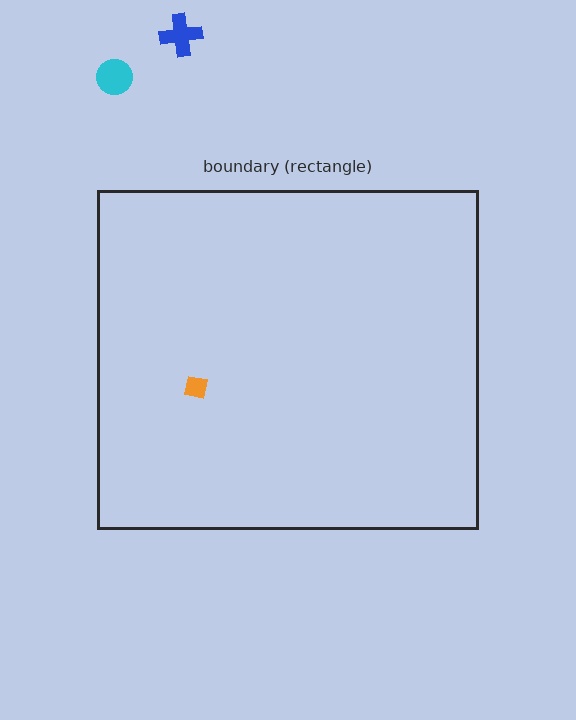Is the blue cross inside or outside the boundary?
Outside.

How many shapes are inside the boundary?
1 inside, 2 outside.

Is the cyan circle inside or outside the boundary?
Outside.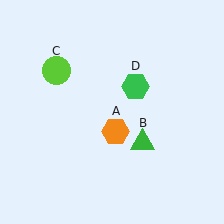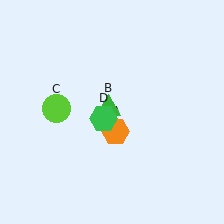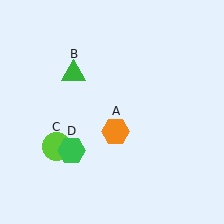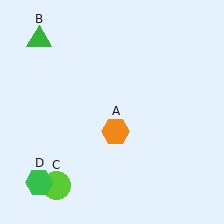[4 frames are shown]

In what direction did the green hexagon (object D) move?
The green hexagon (object D) moved down and to the left.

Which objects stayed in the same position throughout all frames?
Orange hexagon (object A) remained stationary.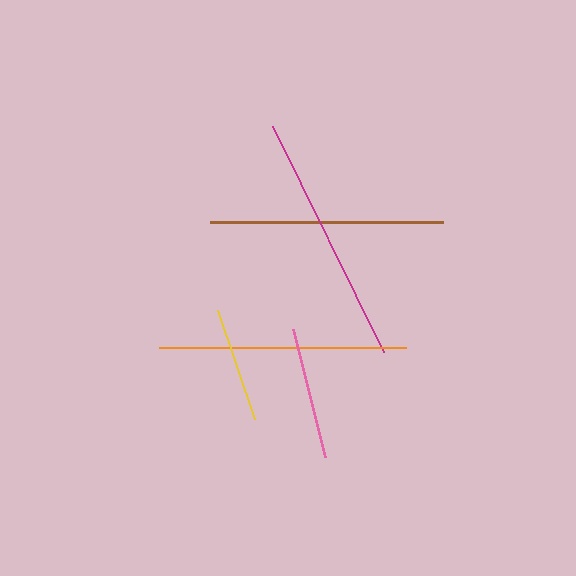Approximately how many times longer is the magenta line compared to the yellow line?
The magenta line is approximately 2.2 times the length of the yellow line.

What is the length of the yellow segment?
The yellow segment is approximately 114 pixels long.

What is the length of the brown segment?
The brown segment is approximately 233 pixels long.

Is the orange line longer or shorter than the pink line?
The orange line is longer than the pink line.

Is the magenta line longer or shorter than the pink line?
The magenta line is longer than the pink line.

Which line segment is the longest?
The magenta line is the longest at approximately 251 pixels.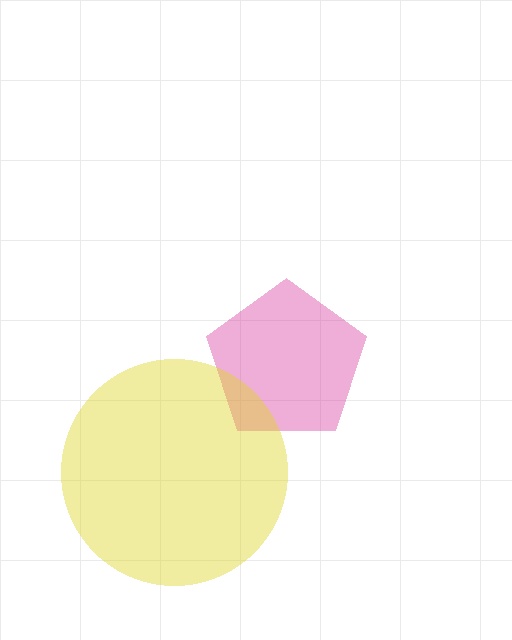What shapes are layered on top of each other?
The layered shapes are: a magenta pentagon, a yellow circle.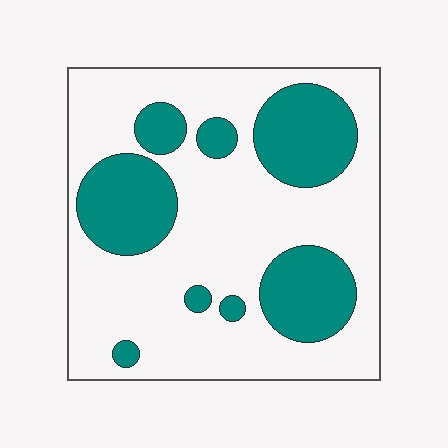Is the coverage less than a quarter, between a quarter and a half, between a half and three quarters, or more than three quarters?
Between a quarter and a half.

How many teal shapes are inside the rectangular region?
8.